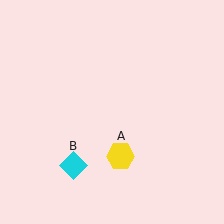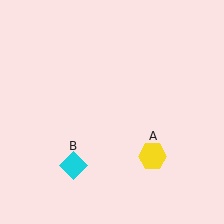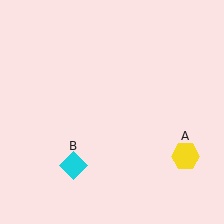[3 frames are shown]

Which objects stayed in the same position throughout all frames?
Cyan diamond (object B) remained stationary.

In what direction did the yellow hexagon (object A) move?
The yellow hexagon (object A) moved right.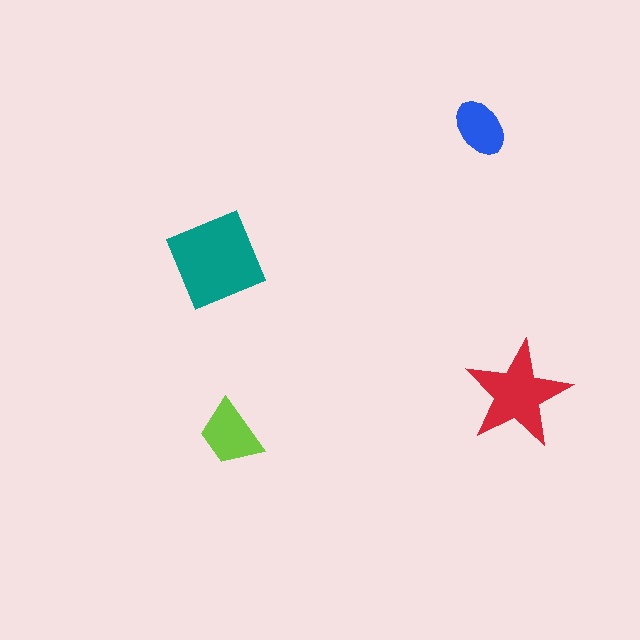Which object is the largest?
The teal diamond.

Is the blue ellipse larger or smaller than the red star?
Smaller.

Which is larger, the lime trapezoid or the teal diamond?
The teal diamond.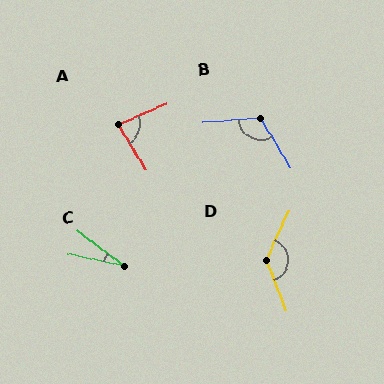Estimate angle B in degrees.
Approximately 116 degrees.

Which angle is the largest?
D, at approximately 135 degrees.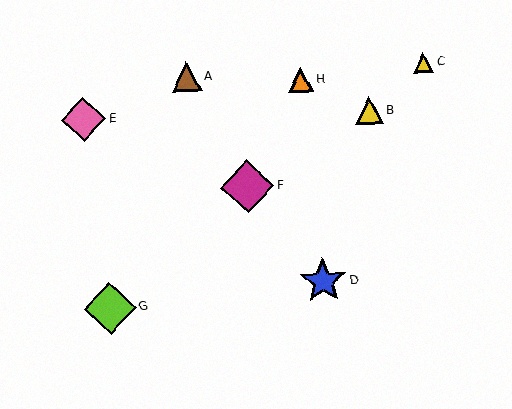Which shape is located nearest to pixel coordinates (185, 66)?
The brown triangle (labeled A) at (187, 77) is nearest to that location.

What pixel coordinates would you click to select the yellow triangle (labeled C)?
Click at (423, 63) to select the yellow triangle C.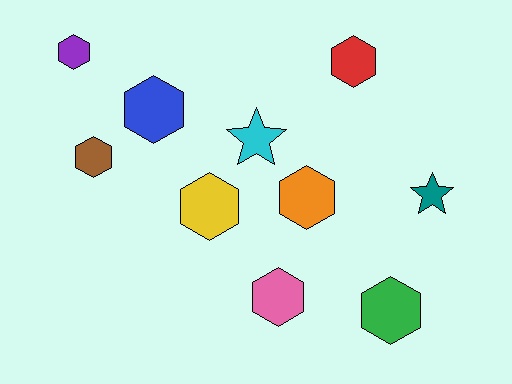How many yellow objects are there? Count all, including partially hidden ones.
There is 1 yellow object.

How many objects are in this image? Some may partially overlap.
There are 10 objects.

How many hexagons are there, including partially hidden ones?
There are 8 hexagons.